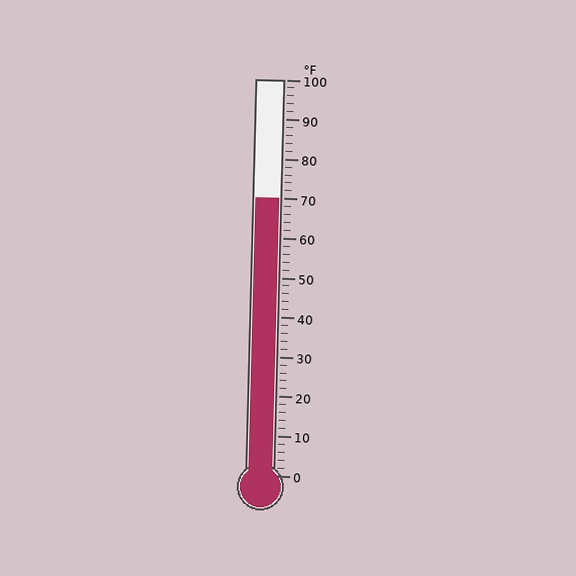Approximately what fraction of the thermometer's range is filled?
The thermometer is filled to approximately 70% of its range.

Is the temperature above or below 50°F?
The temperature is above 50°F.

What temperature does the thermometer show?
The thermometer shows approximately 70°F.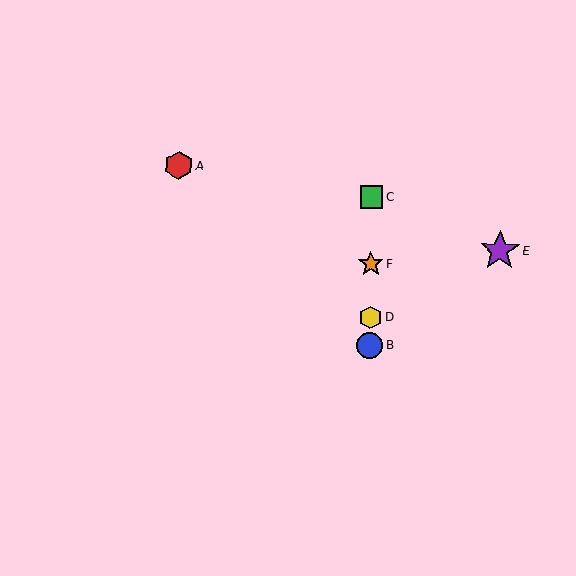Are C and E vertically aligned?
No, C is at x≈372 and E is at x≈500.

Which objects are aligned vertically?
Objects B, C, D, F are aligned vertically.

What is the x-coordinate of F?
Object F is at x≈371.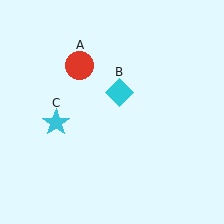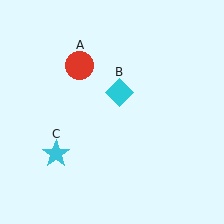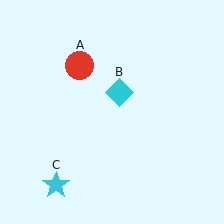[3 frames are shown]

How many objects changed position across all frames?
1 object changed position: cyan star (object C).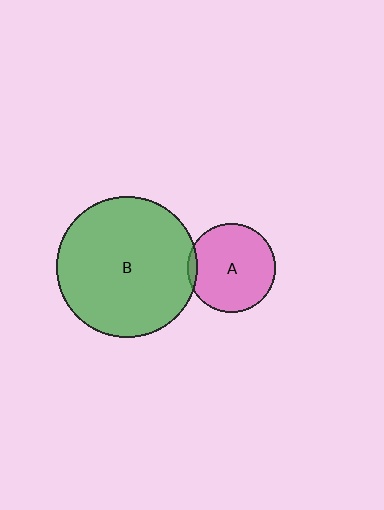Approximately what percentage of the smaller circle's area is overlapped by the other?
Approximately 5%.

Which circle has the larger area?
Circle B (green).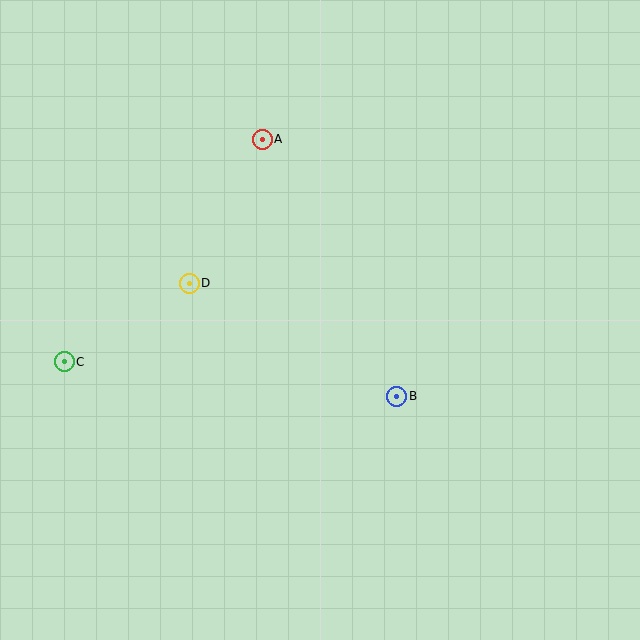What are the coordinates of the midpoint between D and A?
The midpoint between D and A is at (226, 211).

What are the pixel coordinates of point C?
Point C is at (64, 362).